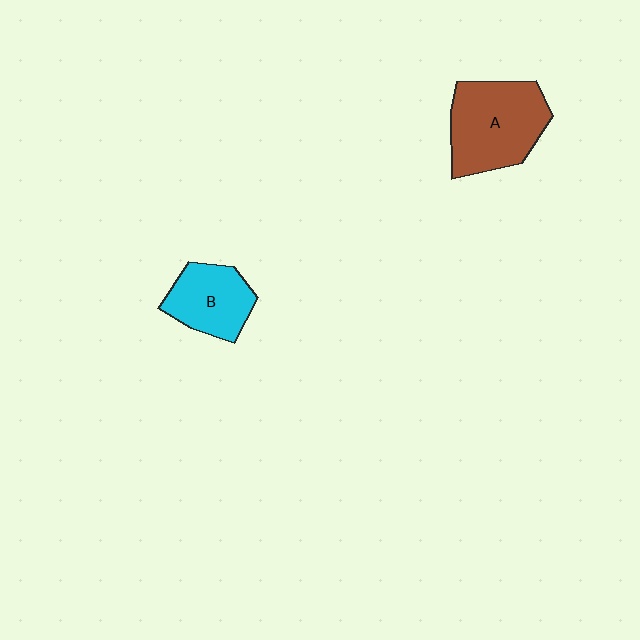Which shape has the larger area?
Shape A (brown).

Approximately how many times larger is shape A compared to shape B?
Approximately 1.5 times.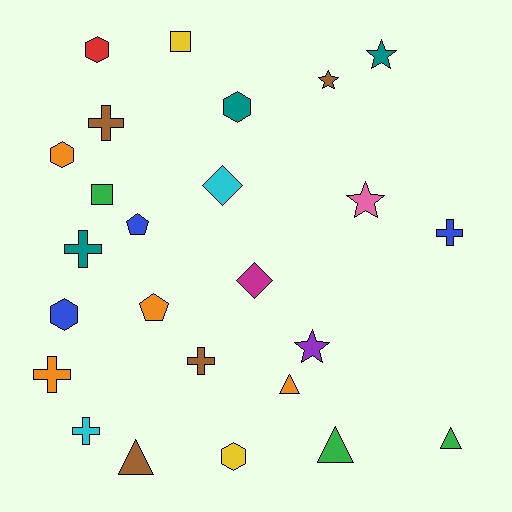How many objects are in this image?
There are 25 objects.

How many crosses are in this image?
There are 6 crosses.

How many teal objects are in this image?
There are 3 teal objects.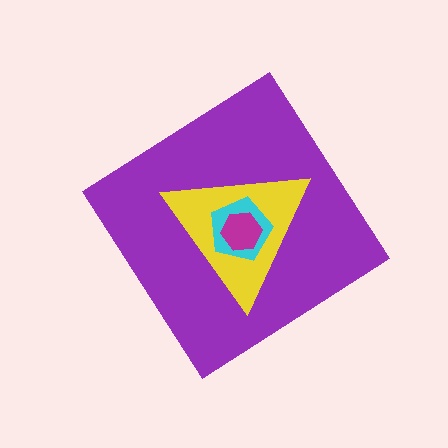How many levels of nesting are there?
4.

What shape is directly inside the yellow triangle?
The cyan pentagon.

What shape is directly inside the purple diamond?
The yellow triangle.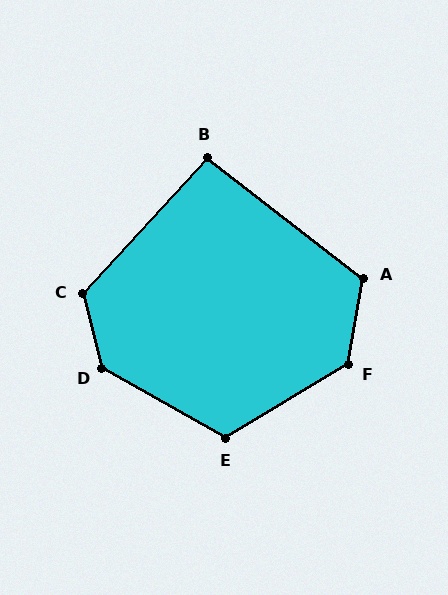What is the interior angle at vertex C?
Approximately 123 degrees (obtuse).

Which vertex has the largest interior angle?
D, at approximately 134 degrees.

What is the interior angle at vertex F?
Approximately 131 degrees (obtuse).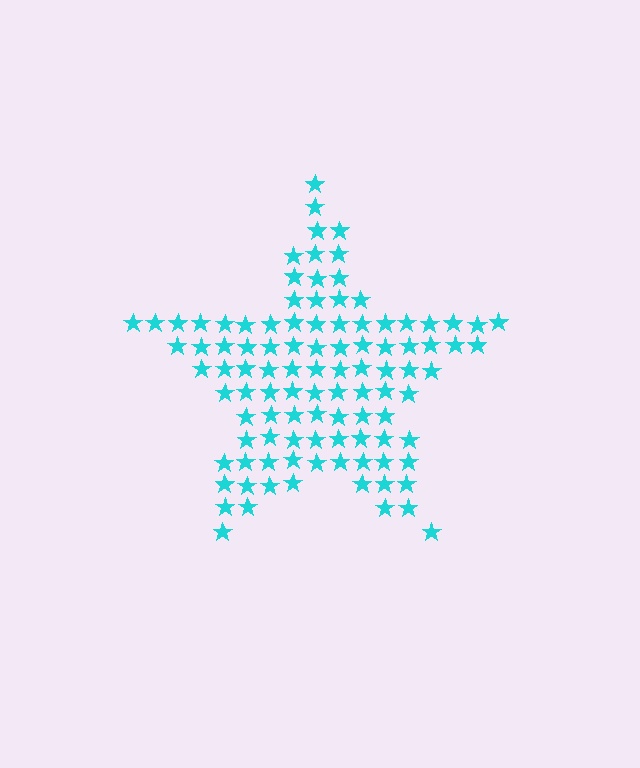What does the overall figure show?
The overall figure shows a star.